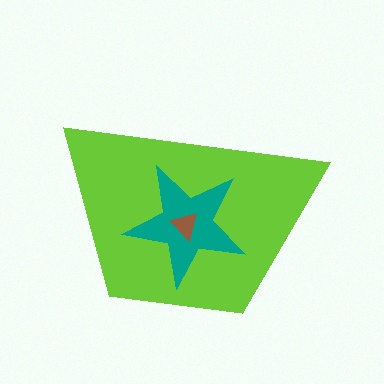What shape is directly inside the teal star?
The brown triangle.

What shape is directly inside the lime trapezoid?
The teal star.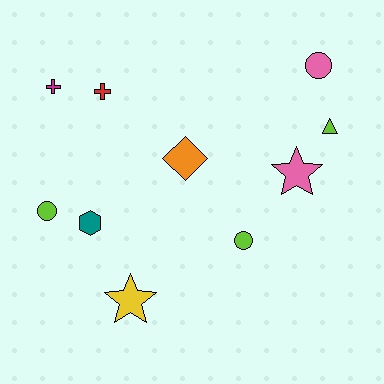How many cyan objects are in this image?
There are no cyan objects.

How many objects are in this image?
There are 10 objects.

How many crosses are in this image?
There are 2 crosses.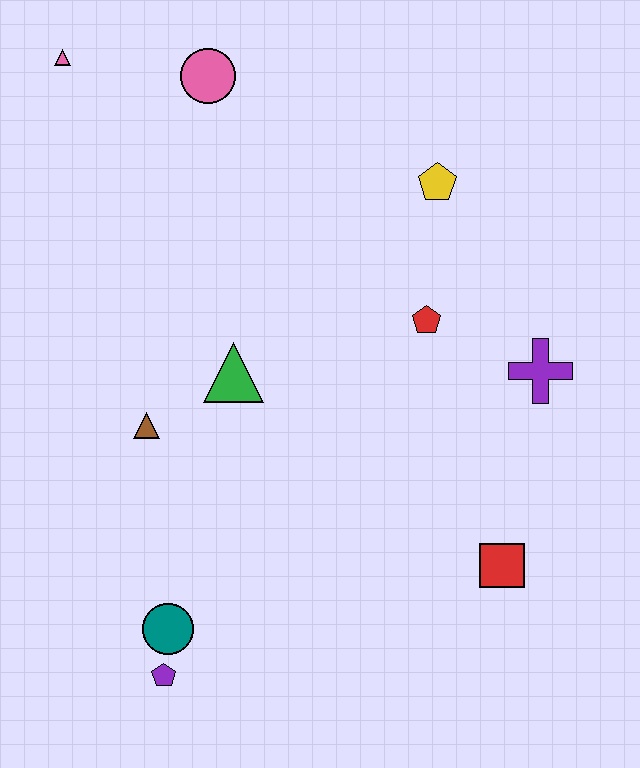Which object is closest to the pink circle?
The pink triangle is closest to the pink circle.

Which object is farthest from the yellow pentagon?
The purple pentagon is farthest from the yellow pentagon.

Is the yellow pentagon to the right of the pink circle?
Yes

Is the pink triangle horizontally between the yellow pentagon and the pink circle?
No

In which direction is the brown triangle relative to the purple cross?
The brown triangle is to the left of the purple cross.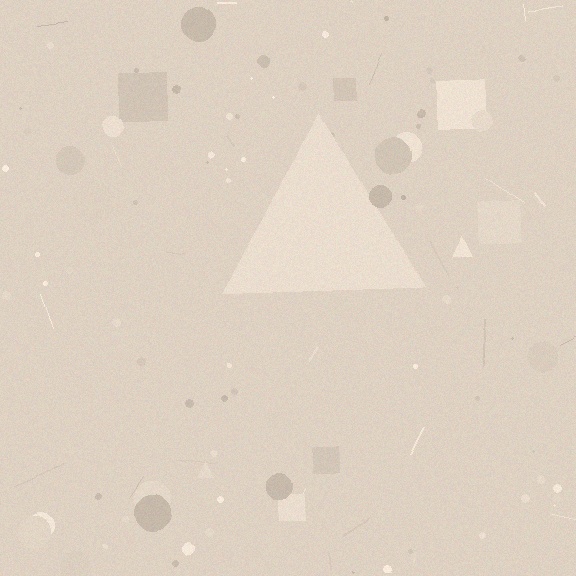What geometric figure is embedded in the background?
A triangle is embedded in the background.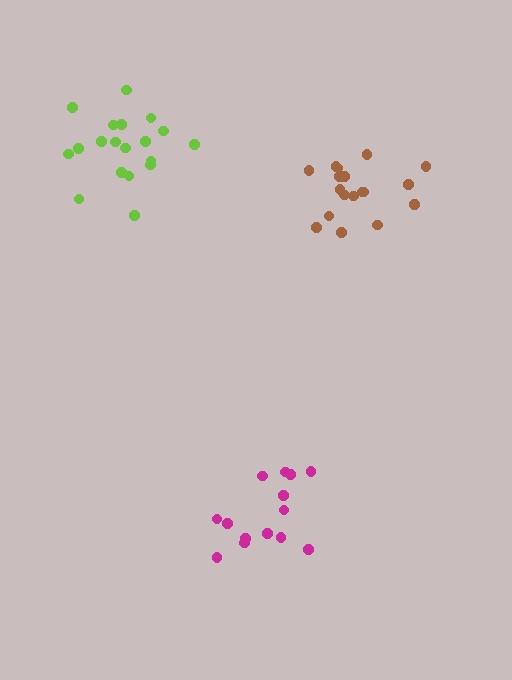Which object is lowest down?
The magenta cluster is bottommost.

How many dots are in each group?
Group 1: 18 dots, Group 2: 14 dots, Group 3: 19 dots (51 total).